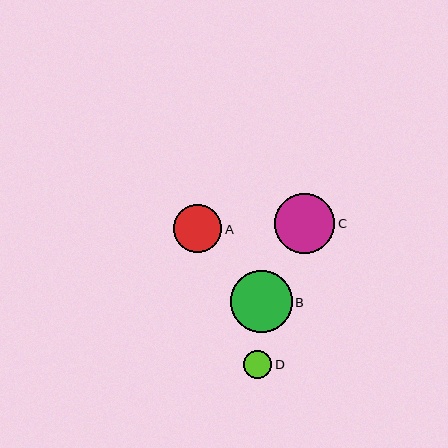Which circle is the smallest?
Circle D is the smallest with a size of approximately 28 pixels.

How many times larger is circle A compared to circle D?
Circle A is approximately 1.7 times the size of circle D.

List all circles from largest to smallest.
From largest to smallest: B, C, A, D.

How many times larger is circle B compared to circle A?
Circle B is approximately 1.3 times the size of circle A.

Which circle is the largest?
Circle B is the largest with a size of approximately 62 pixels.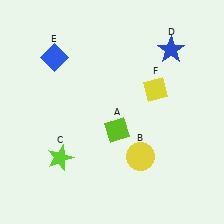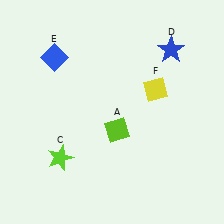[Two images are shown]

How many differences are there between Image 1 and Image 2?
There is 1 difference between the two images.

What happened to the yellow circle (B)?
The yellow circle (B) was removed in Image 2. It was in the bottom-right area of Image 1.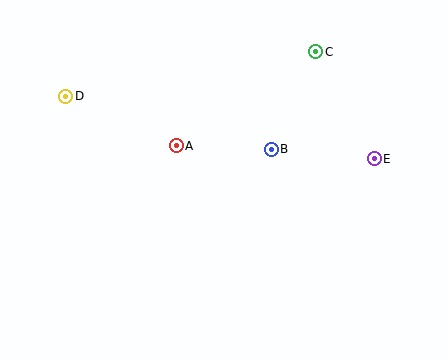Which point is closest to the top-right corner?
Point C is closest to the top-right corner.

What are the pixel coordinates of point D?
Point D is at (66, 96).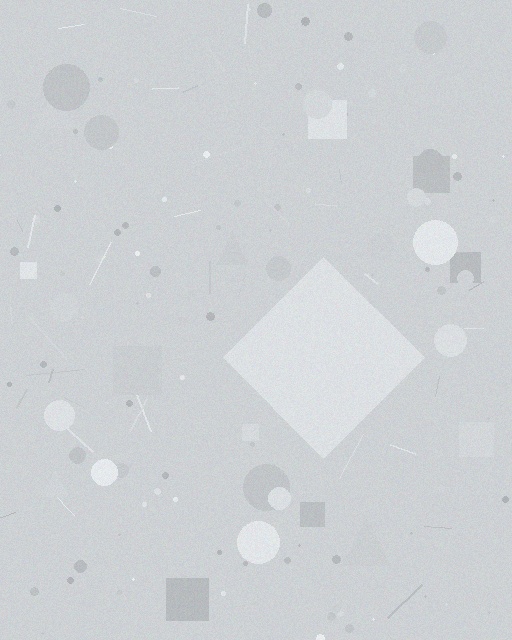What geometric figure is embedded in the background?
A diamond is embedded in the background.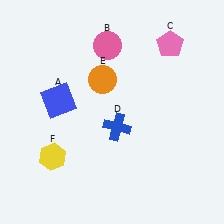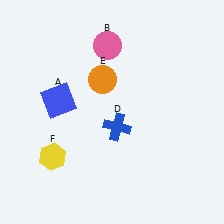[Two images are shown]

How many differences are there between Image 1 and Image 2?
There is 1 difference between the two images.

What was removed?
The pink pentagon (C) was removed in Image 2.